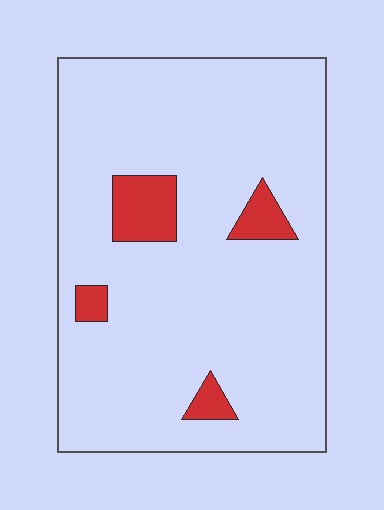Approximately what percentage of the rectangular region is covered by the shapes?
Approximately 10%.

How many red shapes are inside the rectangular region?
4.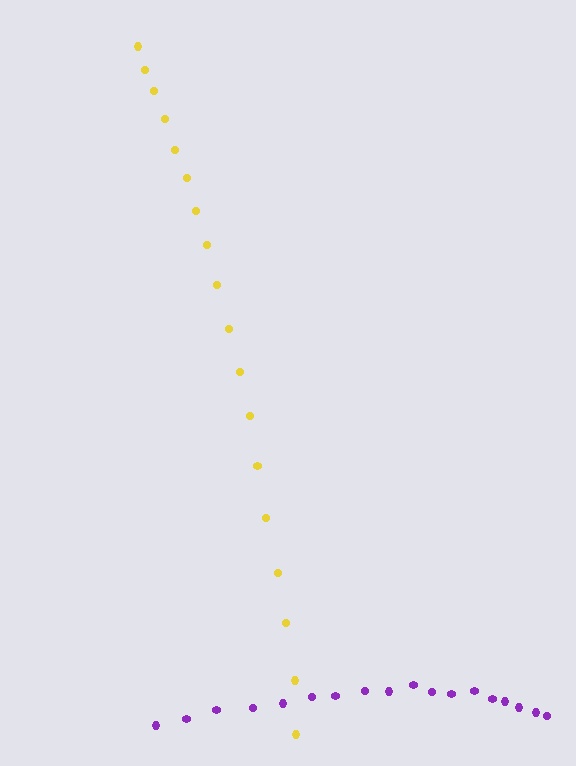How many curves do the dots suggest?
There are 2 distinct paths.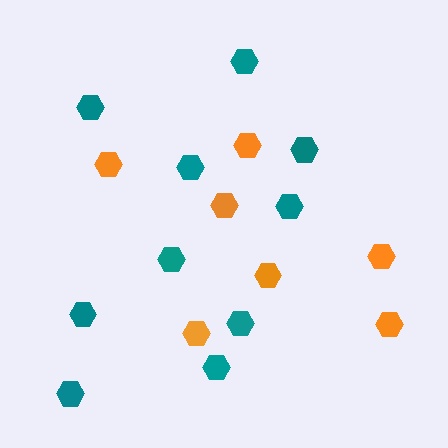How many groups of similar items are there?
There are 2 groups: one group of orange hexagons (7) and one group of teal hexagons (10).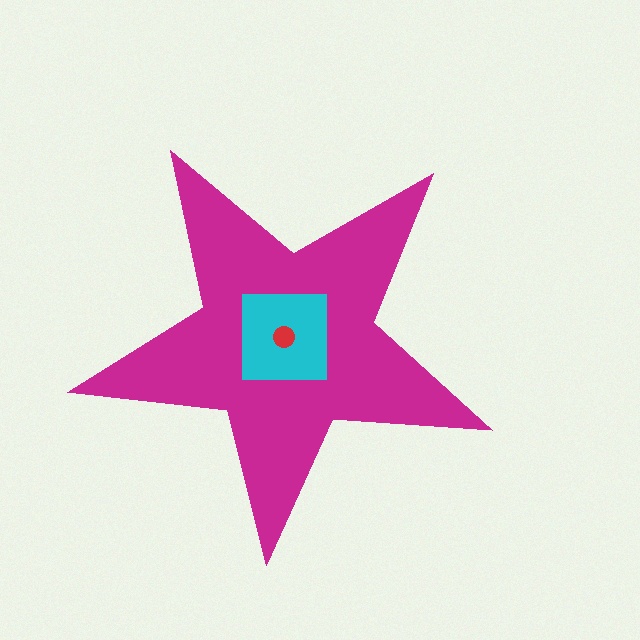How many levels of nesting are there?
3.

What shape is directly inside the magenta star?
The cyan square.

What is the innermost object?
The red circle.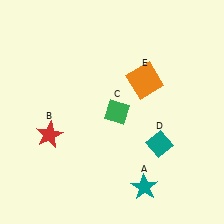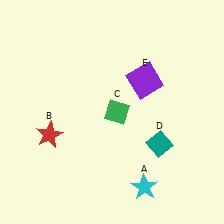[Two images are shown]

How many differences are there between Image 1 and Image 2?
There are 2 differences between the two images.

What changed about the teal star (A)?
In Image 1, A is teal. In Image 2, it changed to cyan.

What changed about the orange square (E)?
In Image 1, E is orange. In Image 2, it changed to purple.